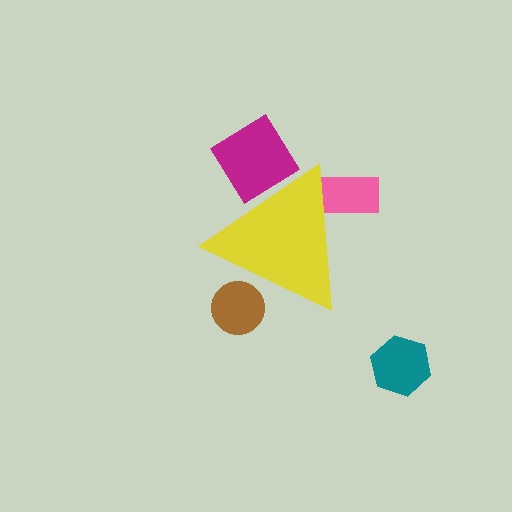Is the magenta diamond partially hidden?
Yes, the magenta diamond is partially hidden behind the yellow triangle.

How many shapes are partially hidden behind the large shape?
3 shapes are partially hidden.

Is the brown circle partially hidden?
Yes, the brown circle is partially hidden behind the yellow triangle.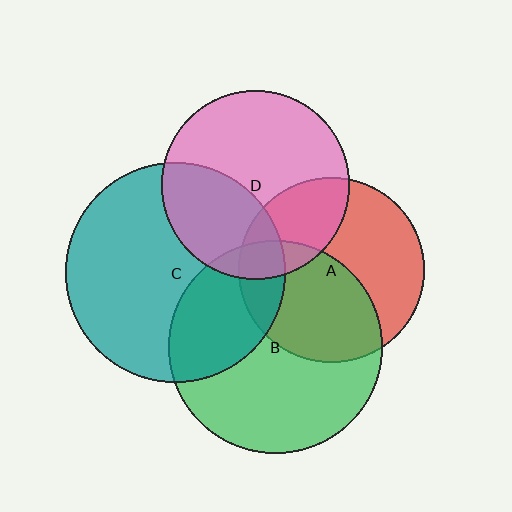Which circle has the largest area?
Circle C (teal).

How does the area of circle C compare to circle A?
Approximately 1.4 times.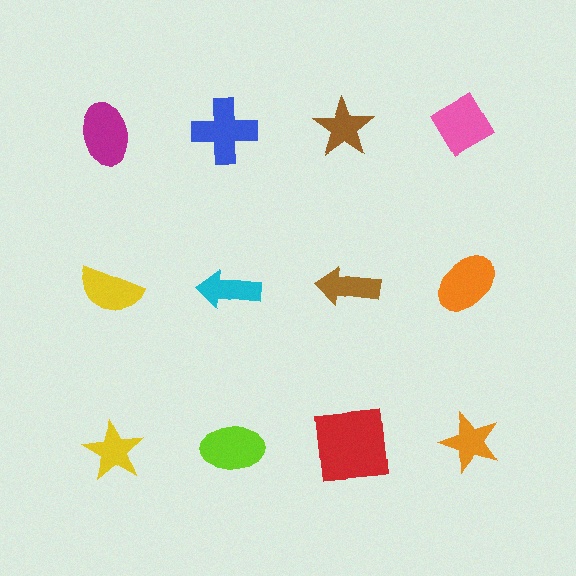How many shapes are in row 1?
4 shapes.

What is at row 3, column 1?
A yellow star.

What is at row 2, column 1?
A yellow semicircle.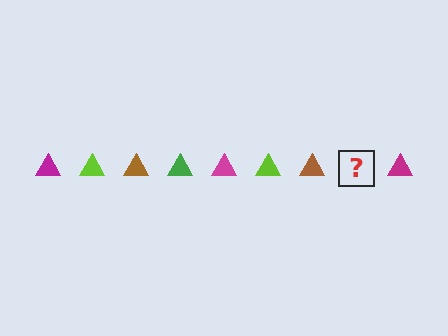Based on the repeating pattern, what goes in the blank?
The blank should be a green triangle.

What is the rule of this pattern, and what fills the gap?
The rule is that the pattern cycles through magenta, lime, brown, green triangles. The gap should be filled with a green triangle.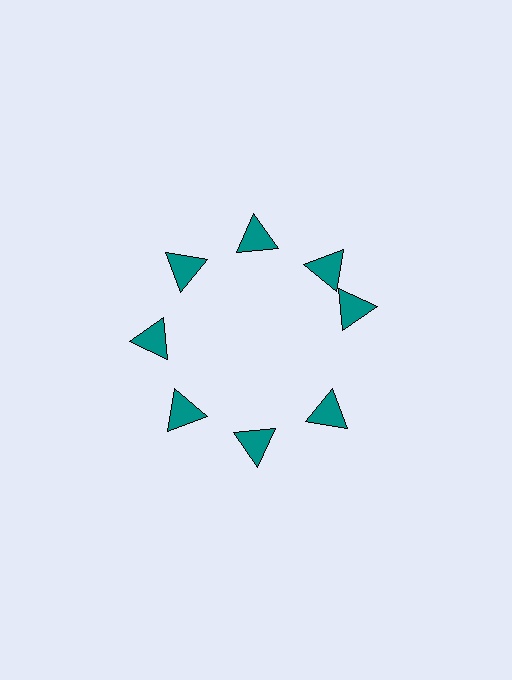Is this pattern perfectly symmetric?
No. The 8 teal triangles are arranged in a ring, but one element near the 3 o'clock position is rotated out of alignment along the ring, breaking the 8-fold rotational symmetry.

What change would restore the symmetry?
The symmetry would be restored by rotating it back into even spacing with its neighbors so that all 8 triangles sit at equal angles and equal distance from the center.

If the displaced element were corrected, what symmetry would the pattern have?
It would have 8-fold rotational symmetry — the pattern would map onto itself every 45 degrees.